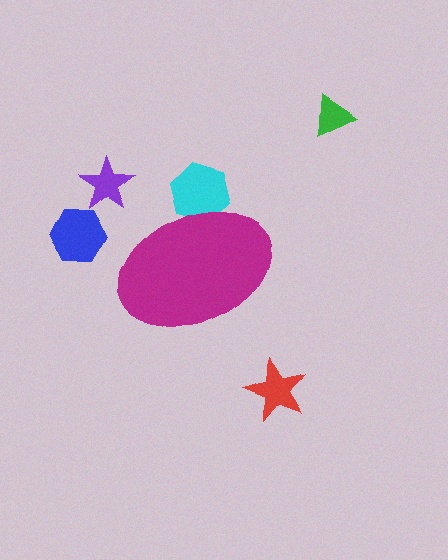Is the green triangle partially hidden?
No, the green triangle is fully visible.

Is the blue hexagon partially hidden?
No, the blue hexagon is fully visible.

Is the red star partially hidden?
No, the red star is fully visible.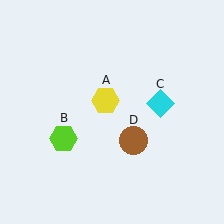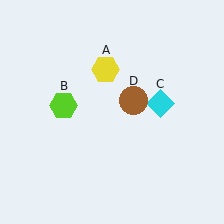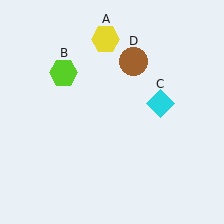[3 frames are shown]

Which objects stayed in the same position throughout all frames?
Cyan diamond (object C) remained stationary.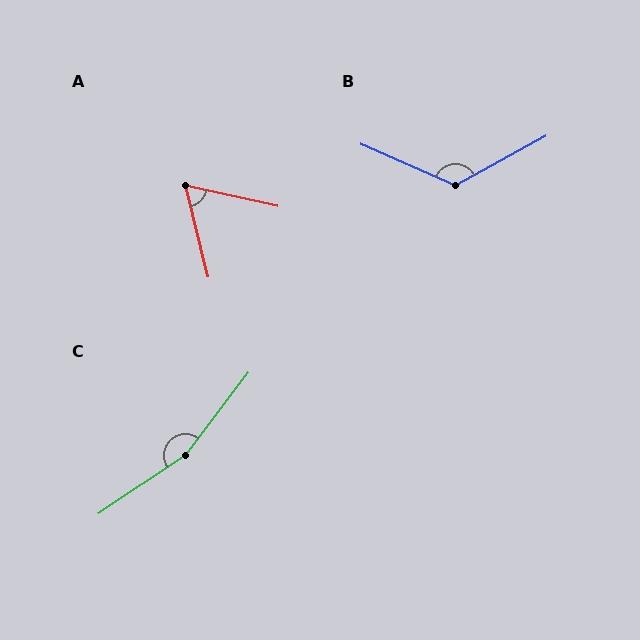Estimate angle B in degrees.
Approximately 127 degrees.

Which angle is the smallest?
A, at approximately 63 degrees.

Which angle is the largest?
C, at approximately 161 degrees.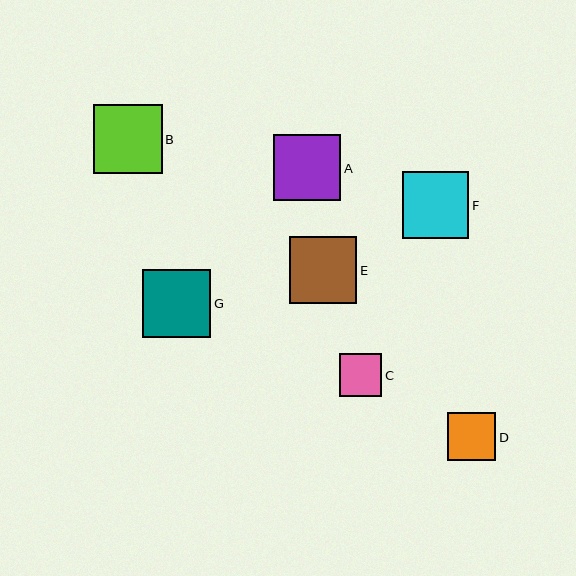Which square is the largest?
Square B is the largest with a size of approximately 69 pixels.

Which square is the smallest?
Square C is the smallest with a size of approximately 43 pixels.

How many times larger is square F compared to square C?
Square F is approximately 1.6 times the size of square C.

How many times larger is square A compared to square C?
Square A is approximately 1.6 times the size of square C.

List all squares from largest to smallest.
From largest to smallest: B, G, E, A, F, D, C.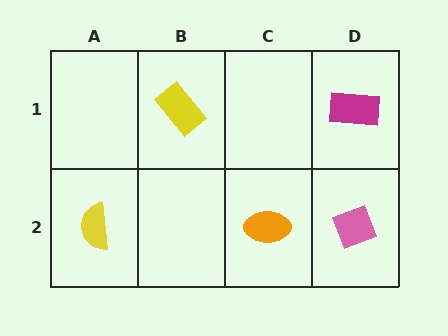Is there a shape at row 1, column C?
No, that cell is empty.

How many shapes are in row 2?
3 shapes.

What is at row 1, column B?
A yellow rectangle.